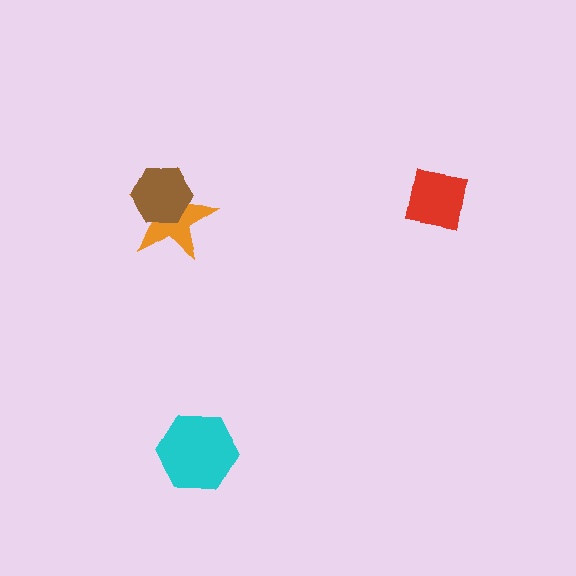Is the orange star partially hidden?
Yes, it is partially covered by another shape.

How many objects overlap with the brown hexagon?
1 object overlaps with the brown hexagon.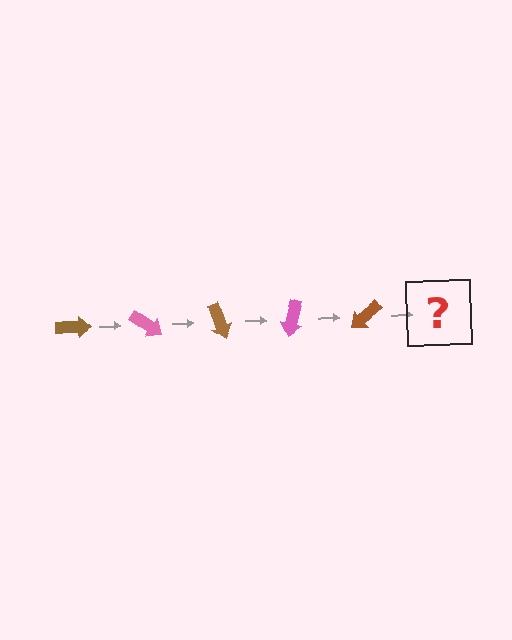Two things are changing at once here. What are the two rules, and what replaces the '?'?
The two rules are that it rotates 35 degrees each step and the color cycles through brown and pink. The '?' should be a pink arrow, rotated 175 degrees from the start.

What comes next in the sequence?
The next element should be a pink arrow, rotated 175 degrees from the start.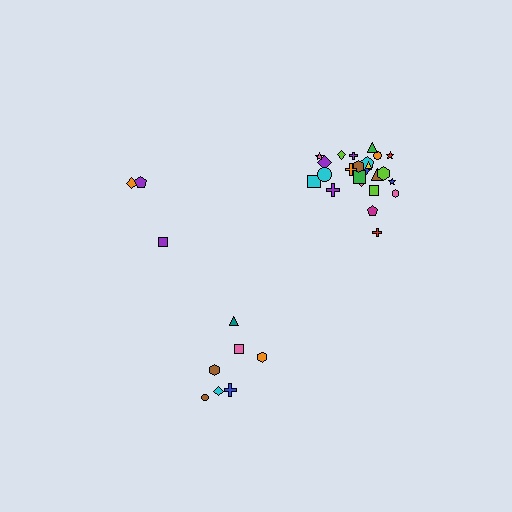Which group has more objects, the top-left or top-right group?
The top-right group.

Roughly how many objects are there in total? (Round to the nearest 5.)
Roughly 35 objects in total.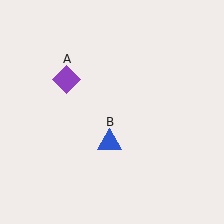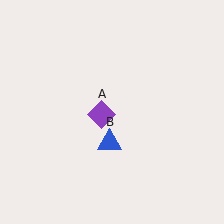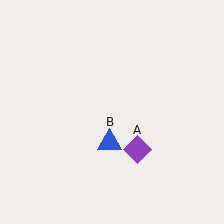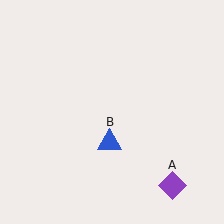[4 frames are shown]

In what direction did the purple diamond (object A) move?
The purple diamond (object A) moved down and to the right.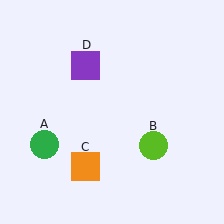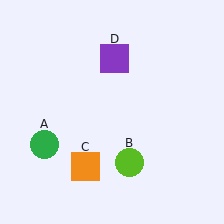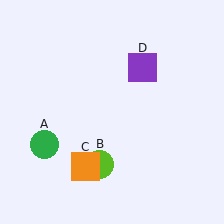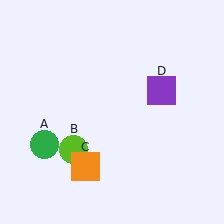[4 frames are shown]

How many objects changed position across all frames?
2 objects changed position: lime circle (object B), purple square (object D).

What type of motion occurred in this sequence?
The lime circle (object B), purple square (object D) rotated clockwise around the center of the scene.